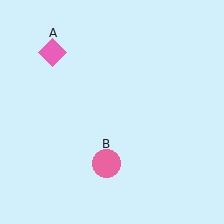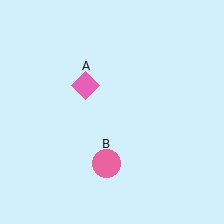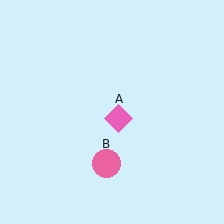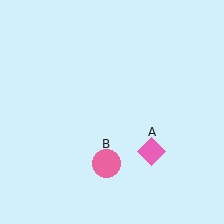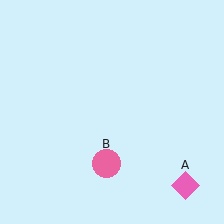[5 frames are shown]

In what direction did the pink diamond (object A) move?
The pink diamond (object A) moved down and to the right.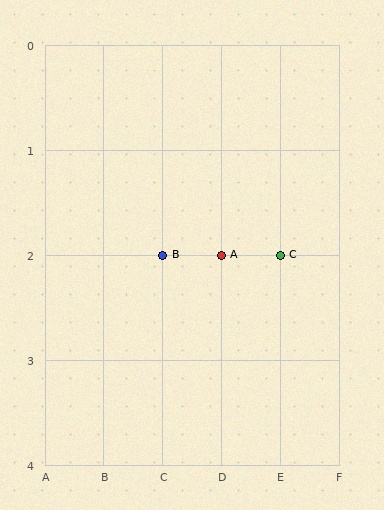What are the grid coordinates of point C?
Point C is at grid coordinates (E, 2).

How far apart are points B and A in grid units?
Points B and A are 1 column apart.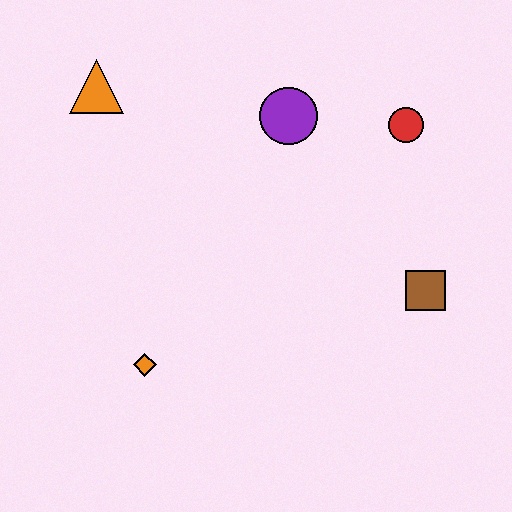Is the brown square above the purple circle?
No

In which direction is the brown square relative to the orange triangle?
The brown square is to the right of the orange triangle.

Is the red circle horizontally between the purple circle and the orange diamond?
No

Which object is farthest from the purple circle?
The orange diamond is farthest from the purple circle.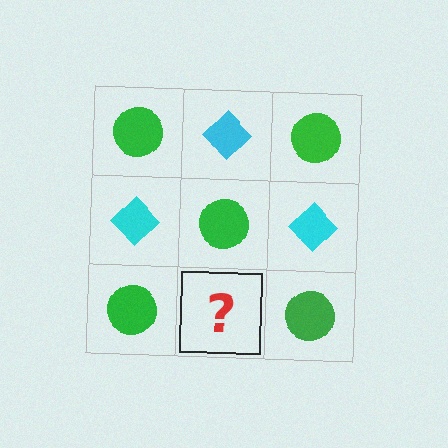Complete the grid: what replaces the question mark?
The question mark should be replaced with a cyan diamond.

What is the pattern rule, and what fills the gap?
The rule is that it alternates green circle and cyan diamond in a checkerboard pattern. The gap should be filled with a cyan diamond.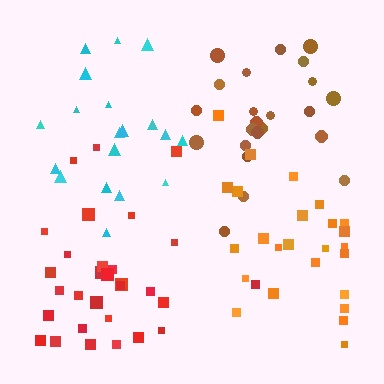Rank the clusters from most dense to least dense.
cyan, red, brown, orange.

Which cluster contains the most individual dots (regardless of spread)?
Red (31).